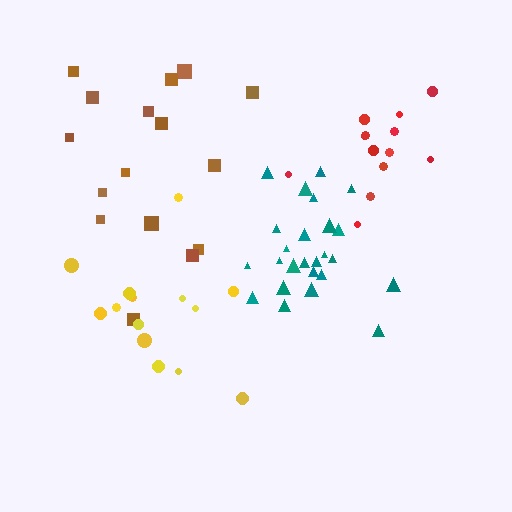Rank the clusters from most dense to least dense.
teal, red, yellow, brown.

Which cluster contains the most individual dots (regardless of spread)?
Teal (25).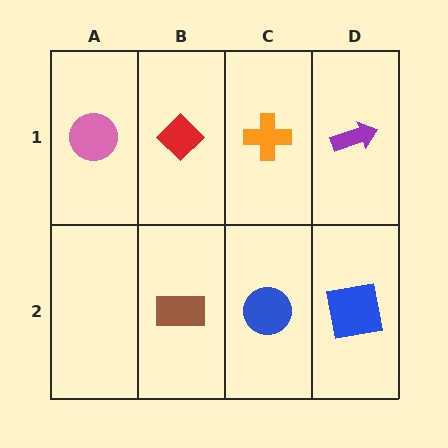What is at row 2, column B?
A brown rectangle.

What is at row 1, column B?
A red diamond.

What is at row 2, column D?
A blue square.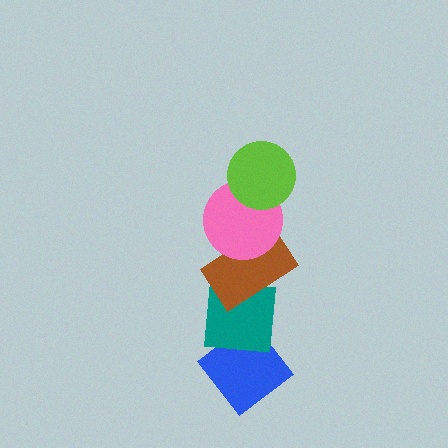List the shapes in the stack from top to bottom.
From top to bottom: the lime circle, the pink circle, the brown rectangle, the teal square, the blue diamond.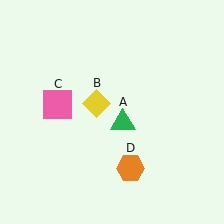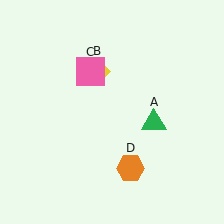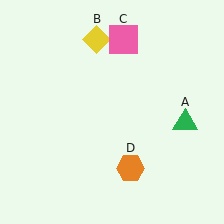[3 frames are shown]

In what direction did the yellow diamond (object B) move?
The yellow diamond (object B) moved up.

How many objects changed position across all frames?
3 objects changed position: green triangle (object A), yellow diamond (object B), pink square (object C).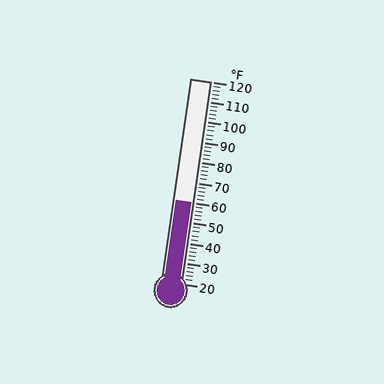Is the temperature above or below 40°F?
The temperature is above 40°F.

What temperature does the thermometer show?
The thermometer shows approximately 60°F.